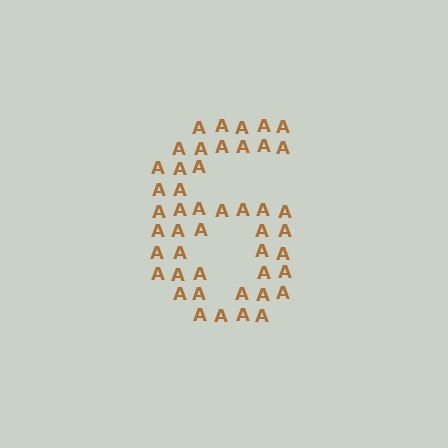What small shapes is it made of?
It is made of small letter A's.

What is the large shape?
The large shape is the digit 6.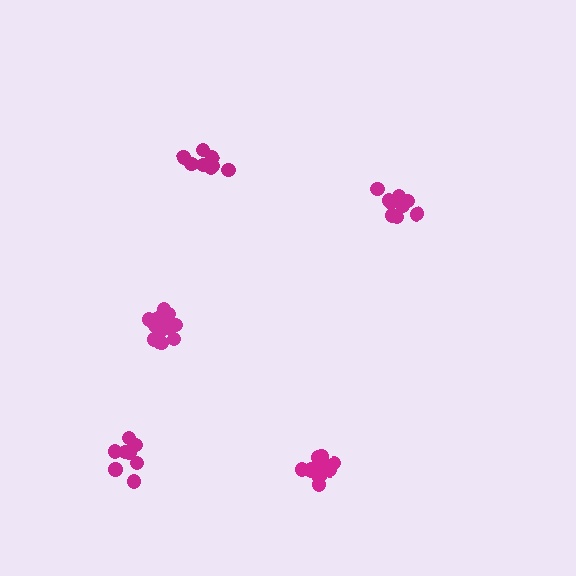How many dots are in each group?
Group 1: 13 dots, Group 2: 9 dots, Group 3: 10 dots, Group 4: 14 dots, Group 5: 9 dots (55 total).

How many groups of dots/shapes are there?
There are 5 groups.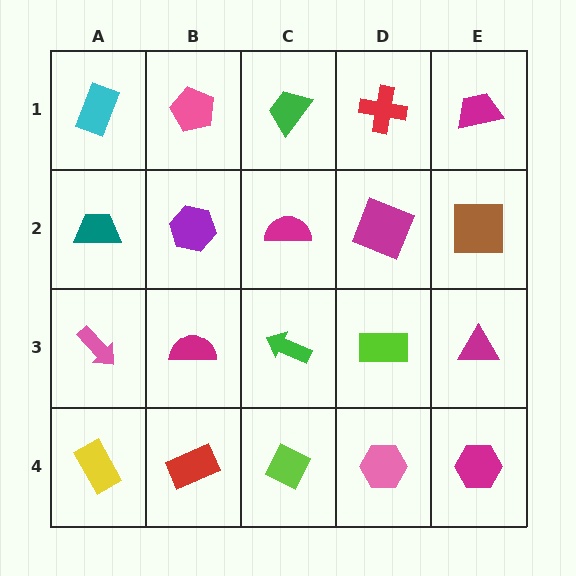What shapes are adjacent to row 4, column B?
A magenta semicircle (row 3, column B), a yellow rectangle (row 4, column A), a lime diamond (row 4, column C).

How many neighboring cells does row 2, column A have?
3.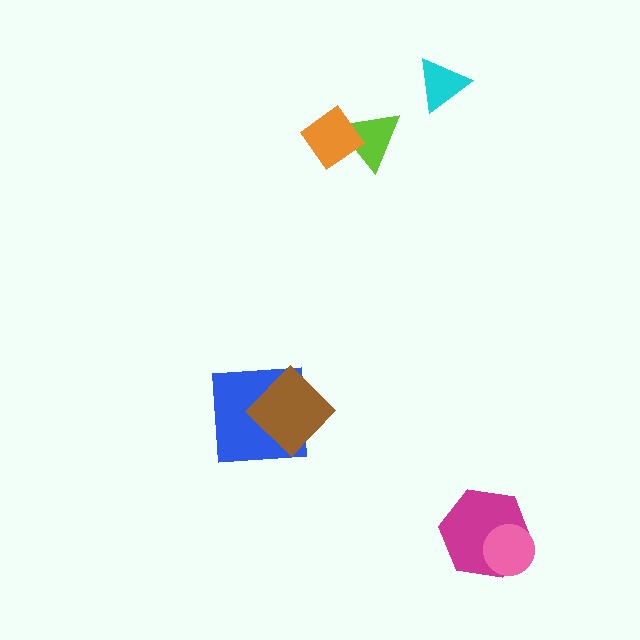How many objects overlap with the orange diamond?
1 object overlaps with the orange diamond.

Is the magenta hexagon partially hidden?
Yes, it is partially covered by another shape.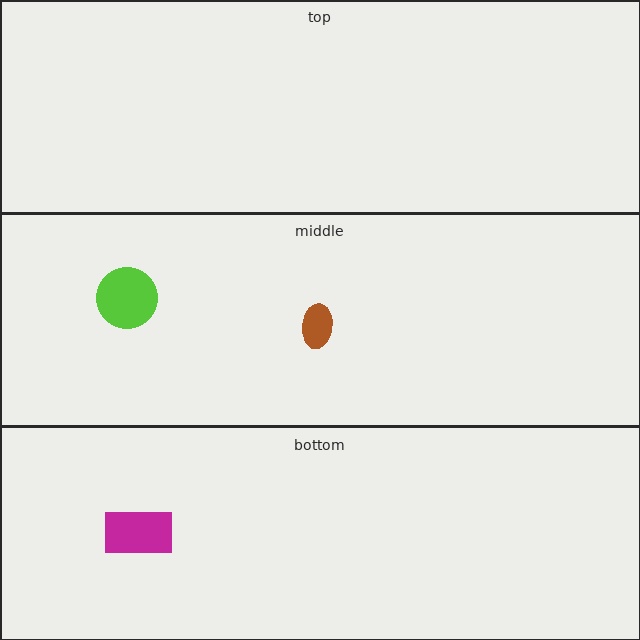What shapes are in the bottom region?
The magenta rectangle.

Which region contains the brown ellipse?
The middle region.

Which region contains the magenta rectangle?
The bottom region.